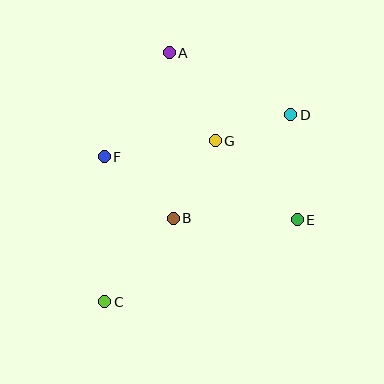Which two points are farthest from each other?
Points C and D are farthest from each other.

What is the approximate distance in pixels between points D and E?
The distance between D and E is approximately 105 pixels.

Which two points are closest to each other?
Points D and G are closest to each other.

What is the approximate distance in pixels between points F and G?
The distance between F and G is approximately 112 pixels.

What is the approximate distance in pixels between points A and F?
The distance between A and F is approximately 123 pixels.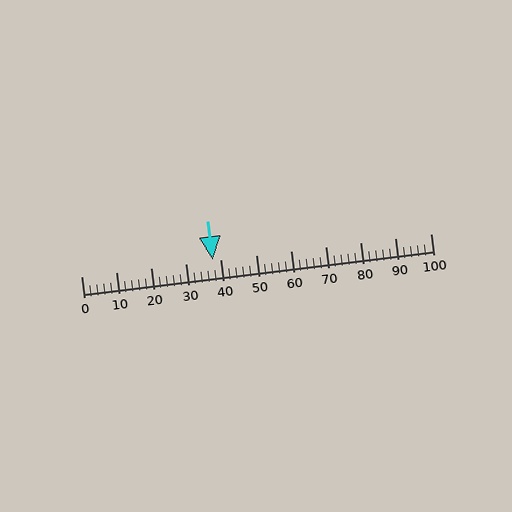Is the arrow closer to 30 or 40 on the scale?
The arrow is closer to 40.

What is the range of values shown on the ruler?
The ruler shows values from 0 to 100.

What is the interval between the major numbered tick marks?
The major tick marks are spaced 10 units apart.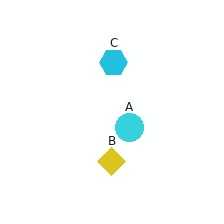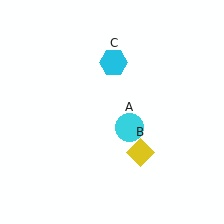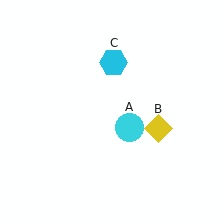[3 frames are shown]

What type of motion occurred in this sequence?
The yellow diamond (object B) rotated counterclockwise around the center of the scene.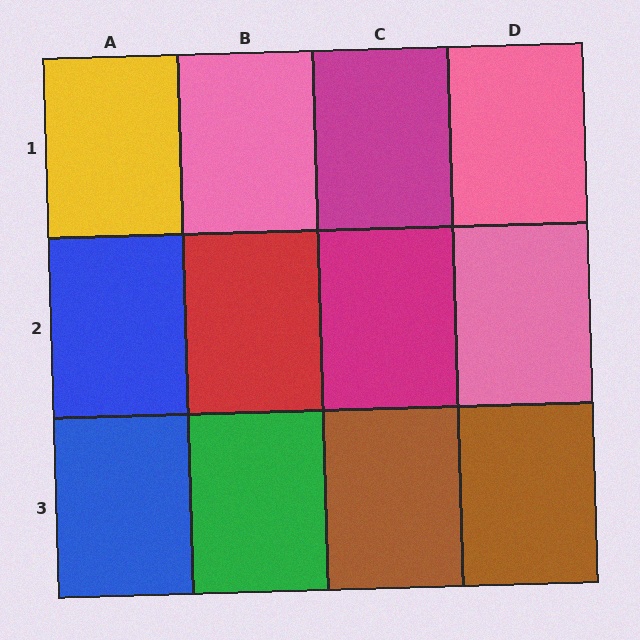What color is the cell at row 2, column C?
Magenta.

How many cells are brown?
2 cells are brown.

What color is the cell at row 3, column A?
Blue.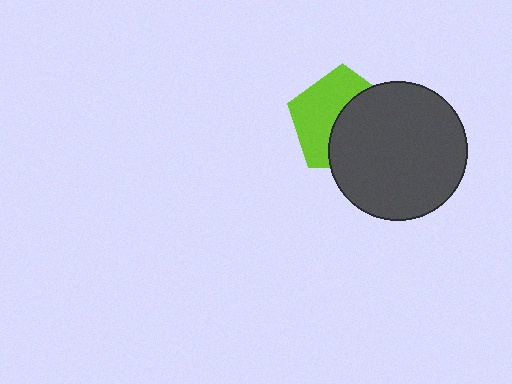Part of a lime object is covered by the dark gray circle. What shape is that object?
It is a pentagon.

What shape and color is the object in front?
The object in front is a dark gray circle.